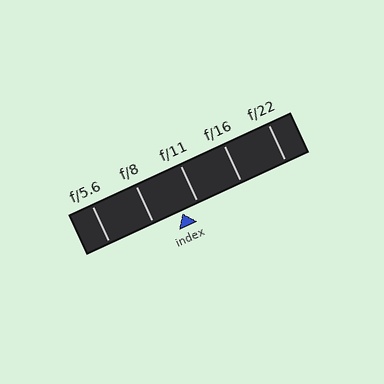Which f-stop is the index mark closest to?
The index mark is closest to f/11.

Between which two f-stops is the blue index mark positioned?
The index mark is between f/8 and f/11.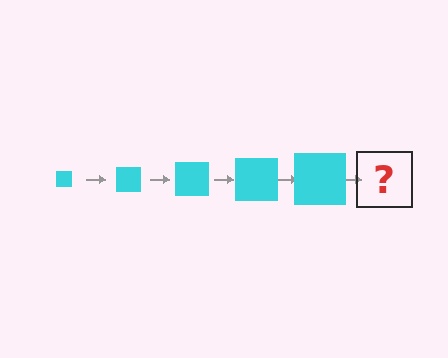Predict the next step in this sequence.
The next step is a cyan square, larger than the previous one.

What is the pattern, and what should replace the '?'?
The pattern is that the square gets progressively larger each step. The '?' should be a cyan square, larger than the previous one.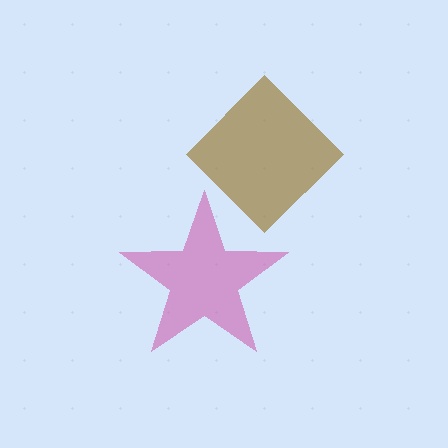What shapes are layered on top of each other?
The layered shapes are: a brown diamond, a magenta star.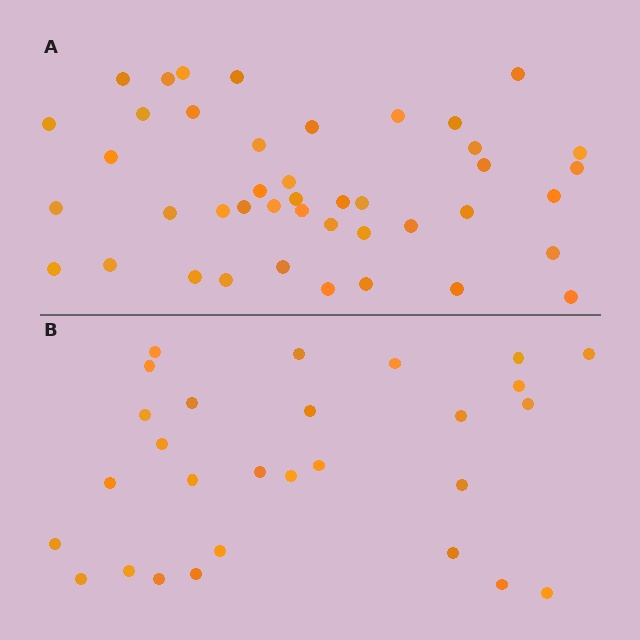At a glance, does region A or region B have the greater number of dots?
Region A (the top region) has more dots.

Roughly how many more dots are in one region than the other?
Region A has approximately 15 more dots than region B.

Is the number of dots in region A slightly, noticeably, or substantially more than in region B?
Region A has substantially more. The ratio is roughly 1.5 to 1.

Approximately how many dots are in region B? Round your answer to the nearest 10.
About 30 dots. (The exact count is 28, which rounds to 30.)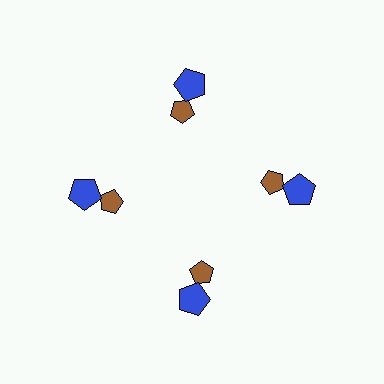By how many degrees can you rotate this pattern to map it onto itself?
The pattern maps onto itself every 90 degrees of rotation.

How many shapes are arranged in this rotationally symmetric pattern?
There are 8 shapes, arranged in 4 groups of 2.